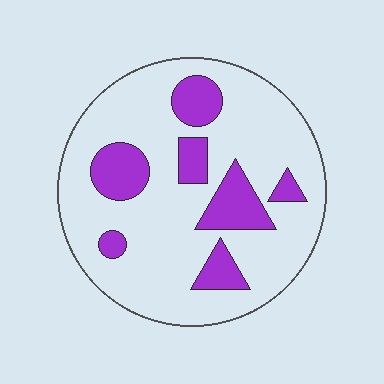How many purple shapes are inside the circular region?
7.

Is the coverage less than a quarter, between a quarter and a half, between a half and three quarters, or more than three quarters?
Less than a quarter.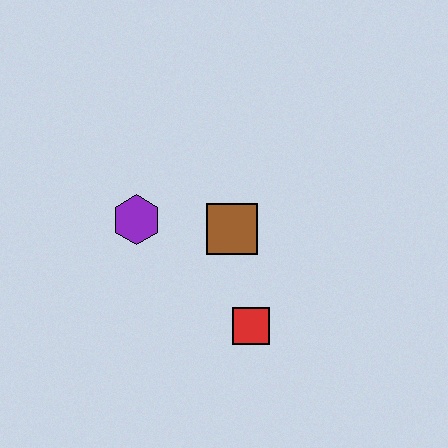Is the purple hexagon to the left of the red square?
Yes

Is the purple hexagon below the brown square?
No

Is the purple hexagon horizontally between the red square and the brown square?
No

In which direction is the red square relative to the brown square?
The red square is below the brown square.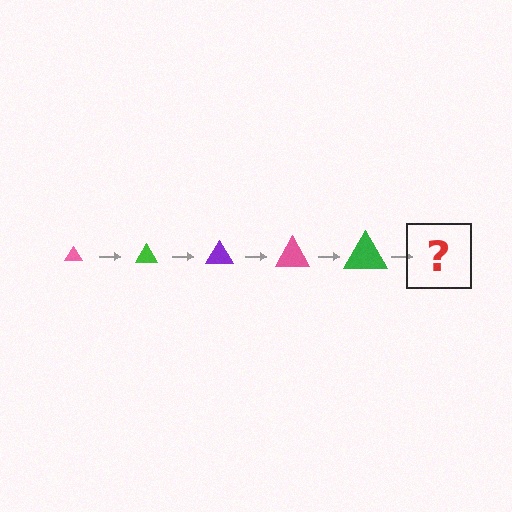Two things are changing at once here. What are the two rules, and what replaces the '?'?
The two rules are that the triangle grows larger each step and the color cycles through pink, green, and purple. The '?' should be a purple triangle, larger than the previous one.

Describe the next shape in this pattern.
It should be a purple triangle, larger than the previous one.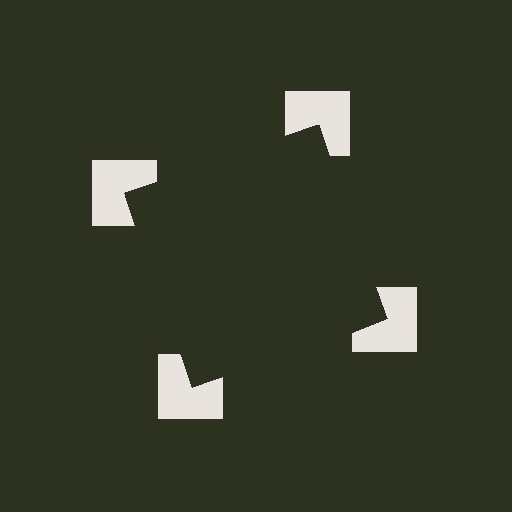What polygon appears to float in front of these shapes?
An illusory square — its edges are inferred from the aligned wedge cuts in the notched squares, not physically drawn.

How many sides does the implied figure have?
4 sides.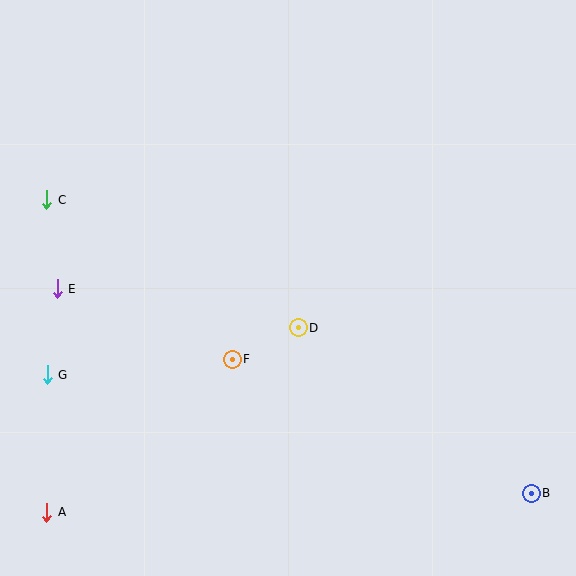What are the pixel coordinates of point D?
Point D is at (298, 328).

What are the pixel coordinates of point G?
Point G is at (47, 375).